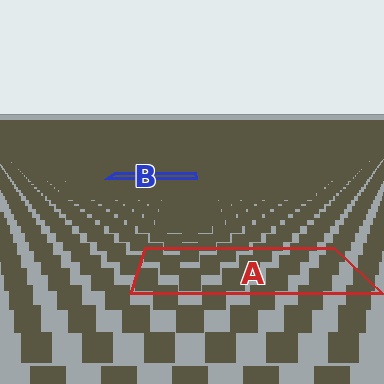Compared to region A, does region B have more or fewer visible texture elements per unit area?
Region B has more texture elements per unit area — they are packed more densely because it is farther away.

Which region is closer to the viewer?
Region A is closer. The texture elements there are larger and more spread out.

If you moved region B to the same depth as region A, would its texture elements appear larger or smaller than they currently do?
They would appear larger. At a closer depth, the same texture elements are projected at a bigger on-screen size.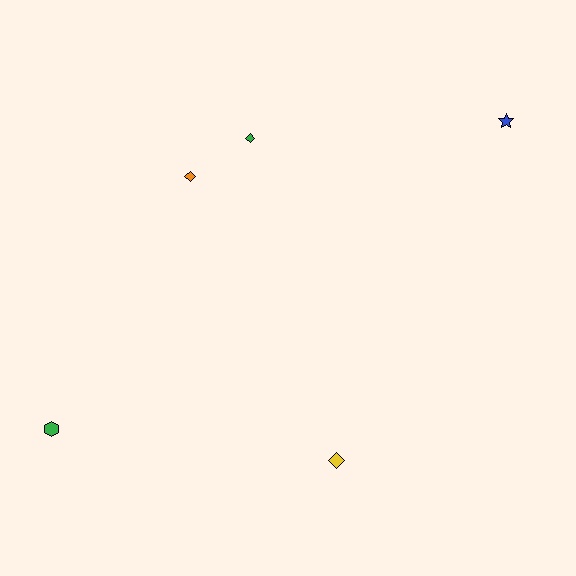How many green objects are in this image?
There are 2 green objects.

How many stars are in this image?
There is 1 star.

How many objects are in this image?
There are 5 objects.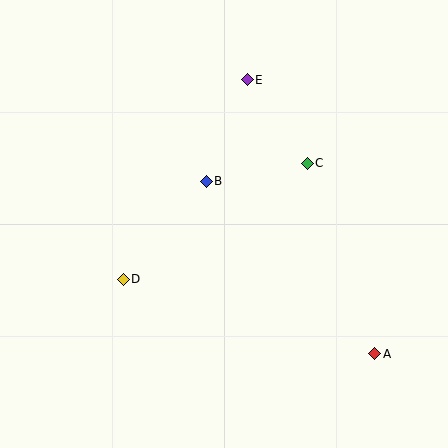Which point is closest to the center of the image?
Point B at (206, 181) is closest to the center.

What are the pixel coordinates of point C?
Point C is at (307, 163).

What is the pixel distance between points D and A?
The distance between D and A is 262 pixels.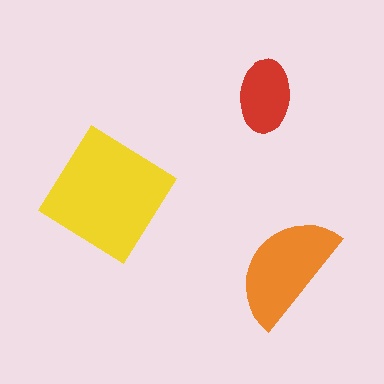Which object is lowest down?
The orange semicircle is bottommost.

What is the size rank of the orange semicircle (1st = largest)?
2nd.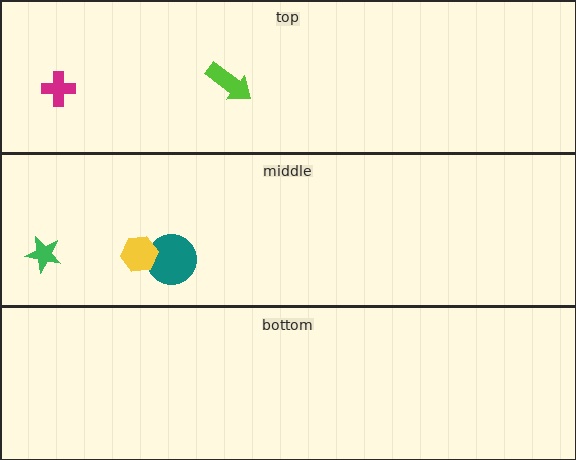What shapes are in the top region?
The magenta cross, the lime arrow.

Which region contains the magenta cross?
The top region.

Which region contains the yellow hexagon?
The middle region.